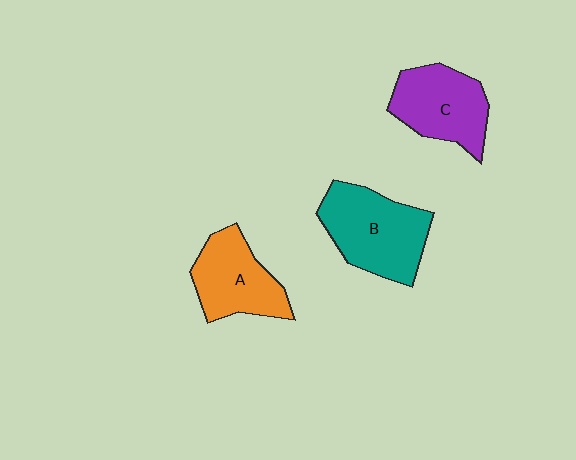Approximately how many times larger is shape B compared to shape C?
Approximately 1.2 times.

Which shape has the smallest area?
Shape A (orange).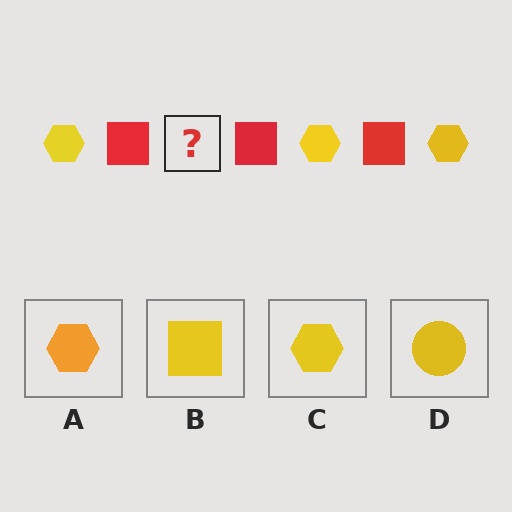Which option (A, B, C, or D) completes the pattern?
C.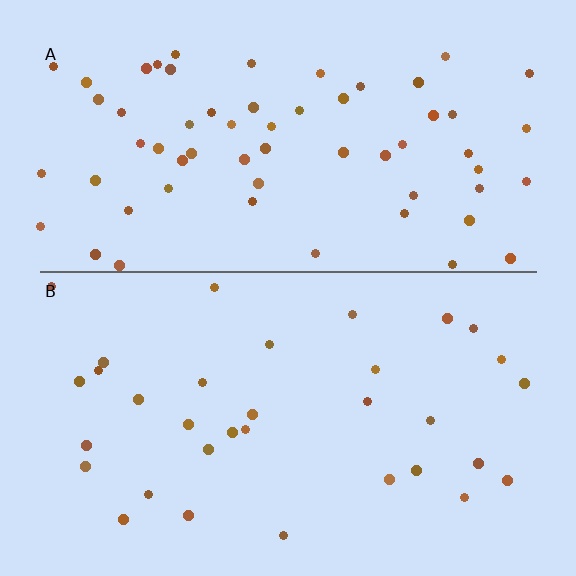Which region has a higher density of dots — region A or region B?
A (the top).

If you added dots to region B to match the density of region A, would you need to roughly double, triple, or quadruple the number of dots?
Approximately double.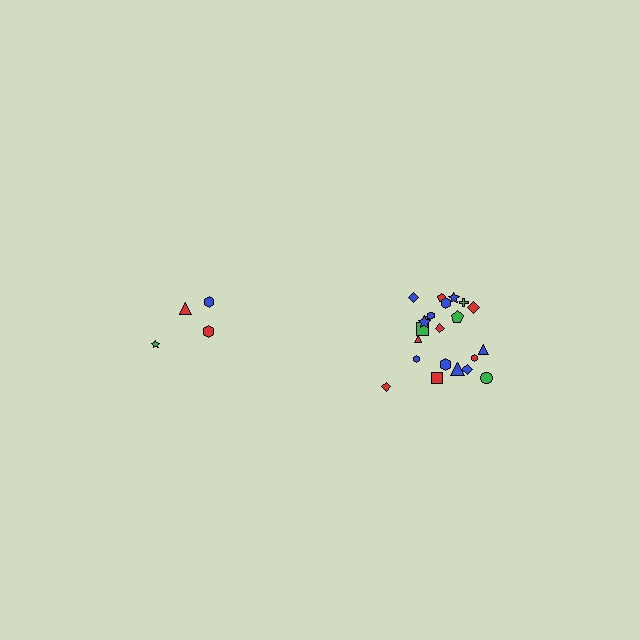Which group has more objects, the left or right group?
The right group.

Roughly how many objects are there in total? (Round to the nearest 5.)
Roughly 25 objects in total.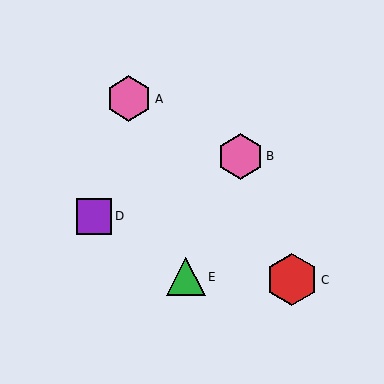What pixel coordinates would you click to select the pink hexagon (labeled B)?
Click at (241, 156) to select the pink hexagon B.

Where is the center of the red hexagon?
The center of the red hexagon is at (292, 280).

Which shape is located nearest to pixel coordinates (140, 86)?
The pink hexagon (labeled A) at (129, 99) is nearest to that location.